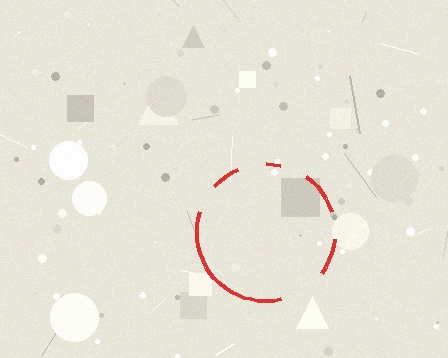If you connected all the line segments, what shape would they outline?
They would outline a circle.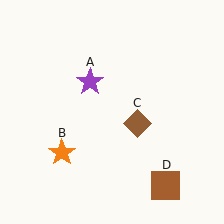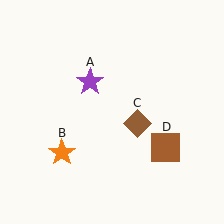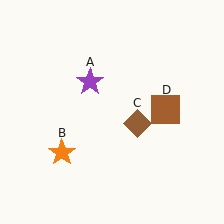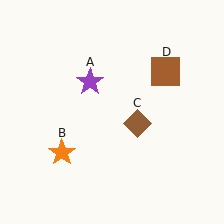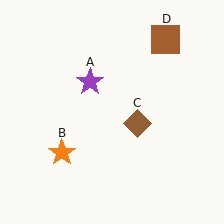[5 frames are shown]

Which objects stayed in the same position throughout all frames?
Purple star (object A) and orange star (object B) and brown diamond (object C) remained stationary.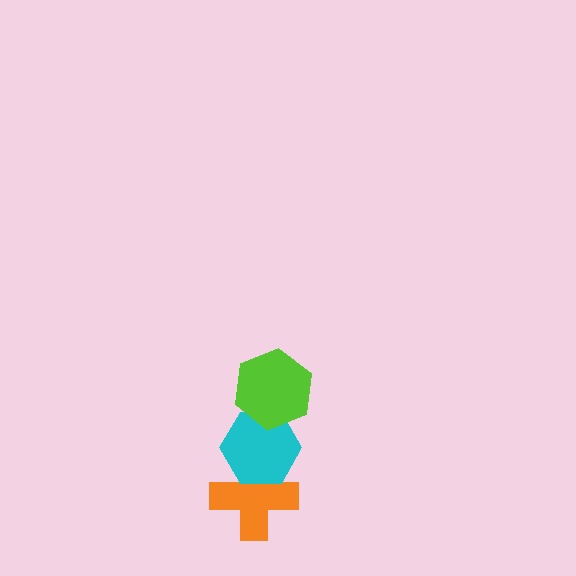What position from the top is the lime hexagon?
The lime hexagon is 1st from the top.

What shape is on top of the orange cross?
The cyan hexagon is on top of the orange cross.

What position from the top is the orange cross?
The orange cross is 3rd from the top.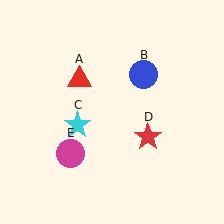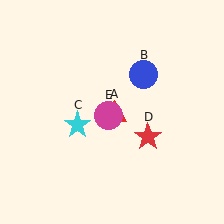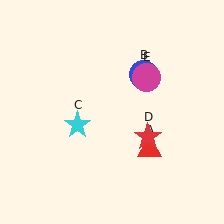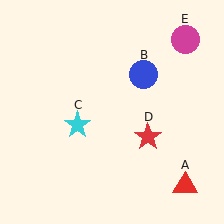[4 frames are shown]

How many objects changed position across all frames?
2 objects changed position: red triangle (object A), magenta circle (object E).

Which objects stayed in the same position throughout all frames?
Blue circle (object B) and cyan star (object C) and red star (object D) remained stationary.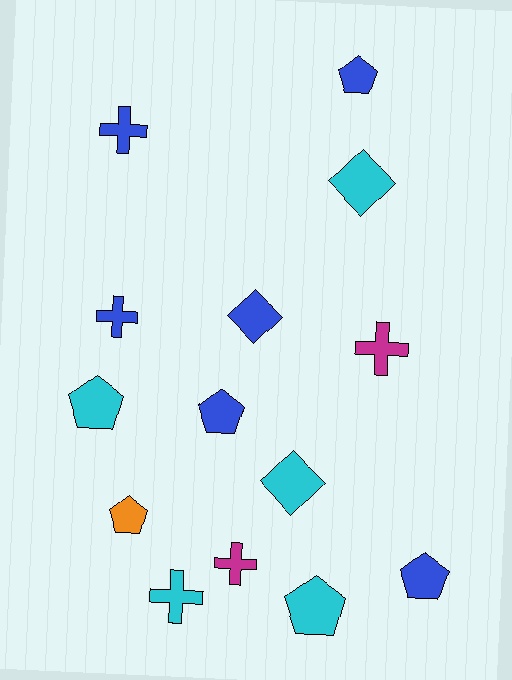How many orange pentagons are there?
There is 1 orange pentagon.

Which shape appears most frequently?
Pentagon, with 6 objects.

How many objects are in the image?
There are 14 objects.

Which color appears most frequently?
Blue, with 6 objects.